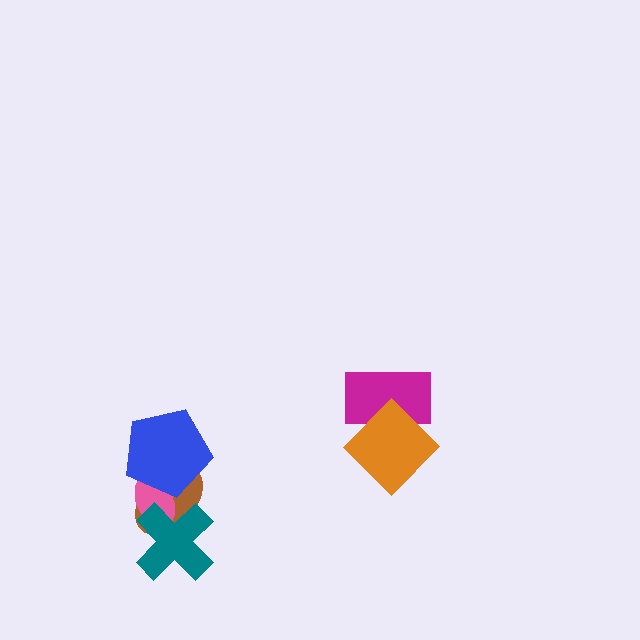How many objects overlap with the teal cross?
2 objects overlap with the teal cross.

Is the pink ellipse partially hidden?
Yes, it is partially covered by another shape.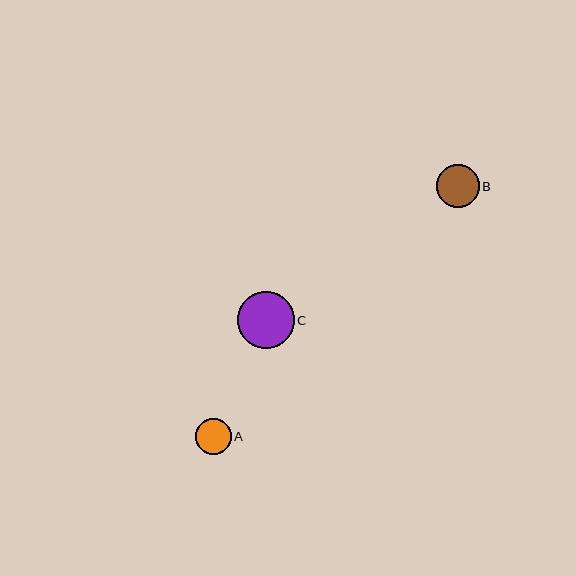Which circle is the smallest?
Circle A is the smallest with a size of approximately 36 pixels.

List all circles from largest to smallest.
From largest to smallest: C, B, A.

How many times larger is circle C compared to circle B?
Circle C is approximately 1.3 times the size of circle B.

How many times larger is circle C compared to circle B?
Circle C is approximately 1.3 times the size of circle B.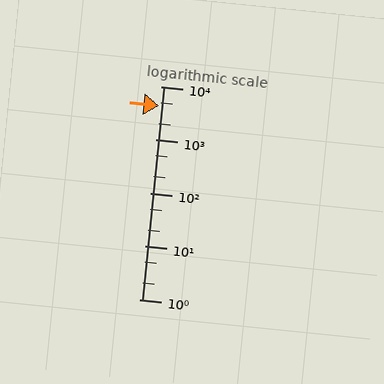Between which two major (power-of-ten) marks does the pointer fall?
The pointer is between 1000 and 10000.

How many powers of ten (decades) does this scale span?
The scale spans 4 decades, from 1 to 10000.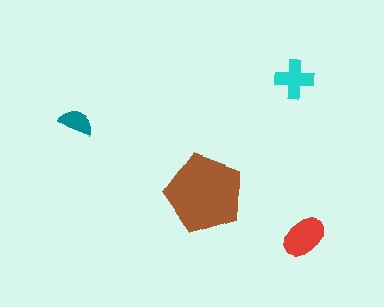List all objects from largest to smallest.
The brown pentagon, the red ellipse, the cyan cross, the teal semicircle.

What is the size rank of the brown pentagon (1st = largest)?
1st.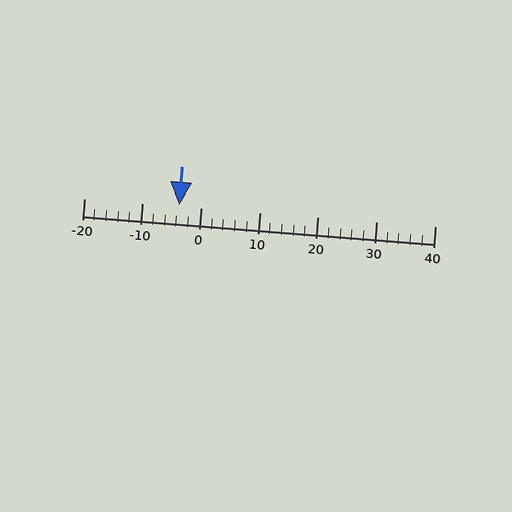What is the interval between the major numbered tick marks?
The major tick marks are spaced 10 units apart.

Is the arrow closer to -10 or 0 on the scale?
The arrow is closer to 0.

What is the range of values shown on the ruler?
The ruler shows values from -20 to 40.